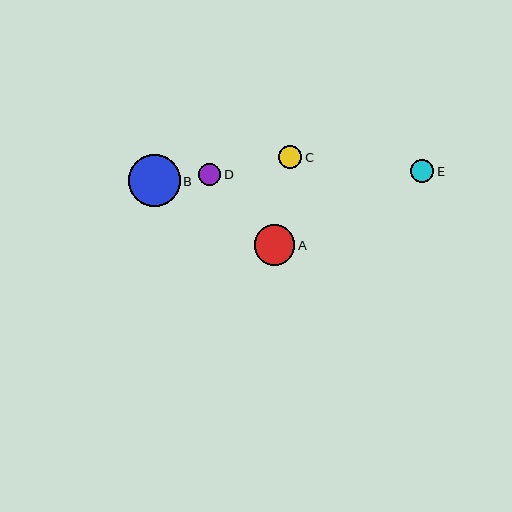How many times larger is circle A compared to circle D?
Circle A is approximately 1.8 times the size of circle D.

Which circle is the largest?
Circle B is the largest with a size of approximately 52 pixels.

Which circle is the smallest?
Circle D is the smallest with a size of approximately 23 pixels.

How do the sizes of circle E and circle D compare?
Circle E and circle D are approximately the same size.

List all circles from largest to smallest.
From largest to smallest: B, A, E, C, D.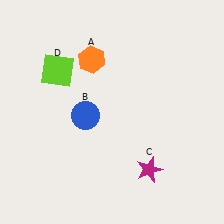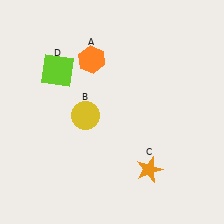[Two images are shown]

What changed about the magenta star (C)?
In Image 1, C is magenta. In Image 2, it changed to orange.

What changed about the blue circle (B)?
In Image 1, B is blue. In Image 2, it changed to yellow.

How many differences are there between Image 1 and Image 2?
There are 2 differences between the two images.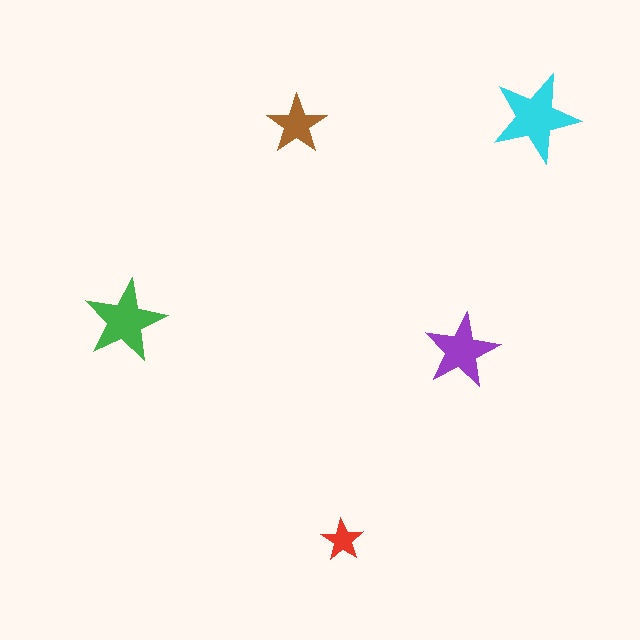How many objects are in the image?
There are 5 objects in the image.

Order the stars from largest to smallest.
the cyan one, the green one, the purple one, the brown one, the red one.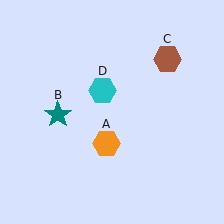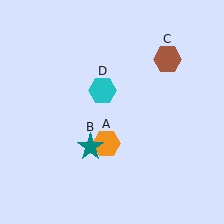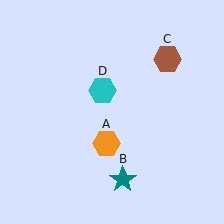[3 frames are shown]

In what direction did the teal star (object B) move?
The teal star (object B) moved down and to the right.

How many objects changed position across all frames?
1 object changed position: teal star (object B).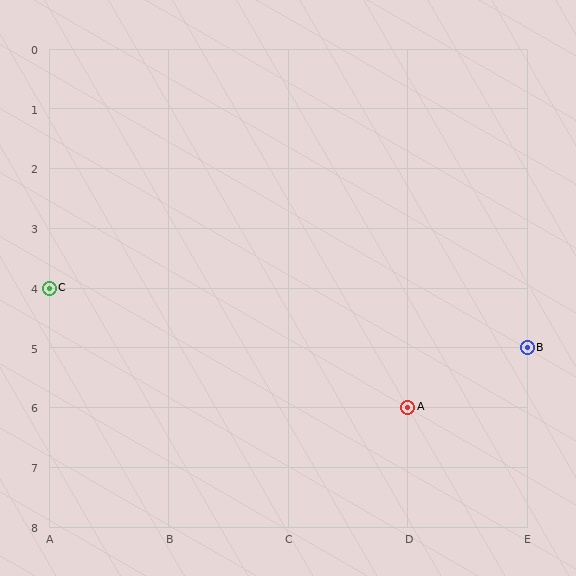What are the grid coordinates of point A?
Point A is at grid coordinates (D, 6).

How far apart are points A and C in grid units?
Points A and C are 3 columns and 2 rows apart (about 3.6 grid units diagonally).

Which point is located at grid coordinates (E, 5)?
Point B is at (E, 5).